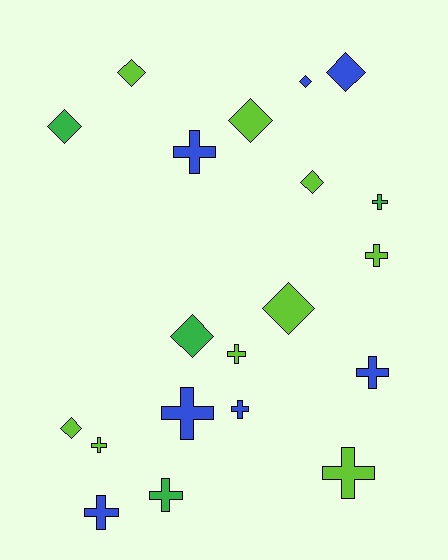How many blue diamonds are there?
There are 2 blue diamonds.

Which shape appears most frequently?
Cross, with 11 objects.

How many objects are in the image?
There are 20 objects.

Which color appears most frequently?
Lime, with 9 objects.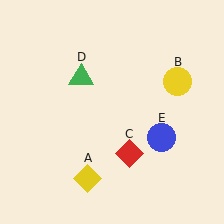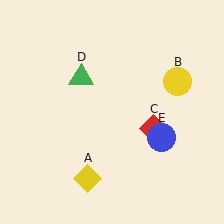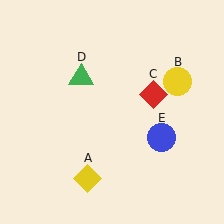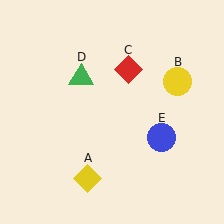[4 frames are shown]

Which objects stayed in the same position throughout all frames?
Yellow diamond (object A) and yellow circle (object B) and green triangle (object D) and blue circle (object E) remained stationary.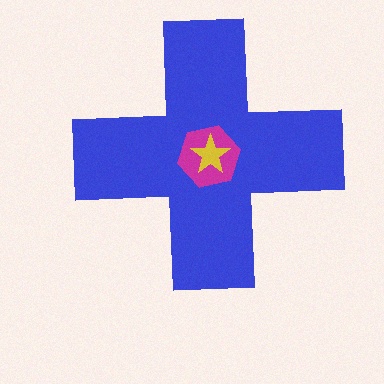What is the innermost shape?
The yellow star.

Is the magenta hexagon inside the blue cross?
Yes.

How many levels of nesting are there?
3.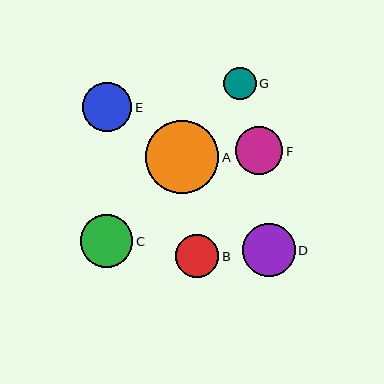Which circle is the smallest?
Circle G is the smallest with a size of approximately 32 pixels.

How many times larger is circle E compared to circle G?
Circle E is approximately 1.5 times the size of circle G.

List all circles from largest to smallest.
From largest to smallest: A, C, D, E, F, B, G.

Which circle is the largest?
Circle A is the largest with a size of approximately 73 pixels.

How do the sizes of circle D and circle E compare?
Circle D and circle E are approximately the same size.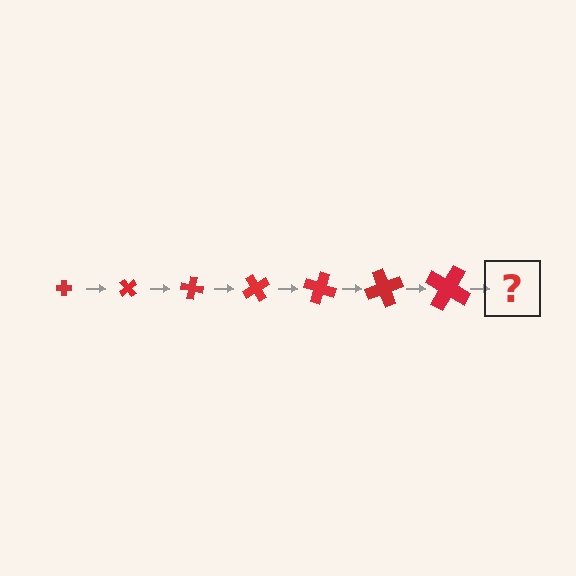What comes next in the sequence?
The next element should be a cross, larger than the previous one and rotated 350 degrees from the start.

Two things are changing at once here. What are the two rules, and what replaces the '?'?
The two rules are that the cross grows larger each step and it rotates 50 degrees each step. The '?' should be a cross, larger than the previous one and rotated 350 degrees from the start.